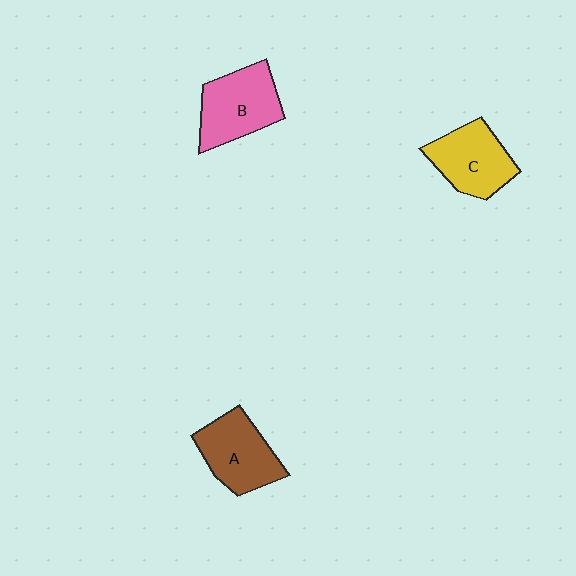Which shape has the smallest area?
Shape C (yellow).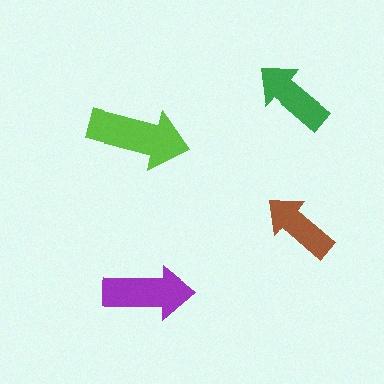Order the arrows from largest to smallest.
the lime one, the purple one, the green one, the brown one.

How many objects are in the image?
There are 4 objects in the image.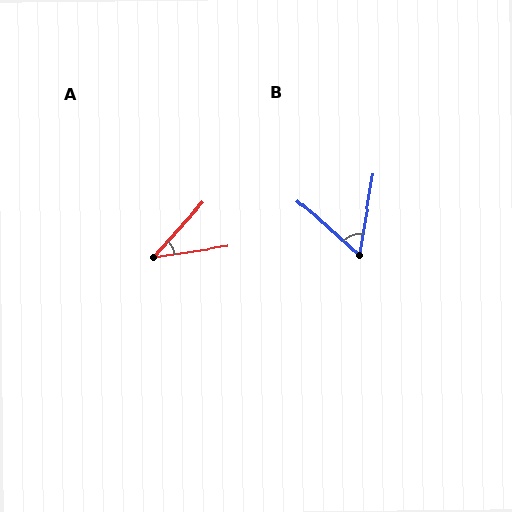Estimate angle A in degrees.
Approximately 40 degrees.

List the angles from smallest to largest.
A (40°), B (58°).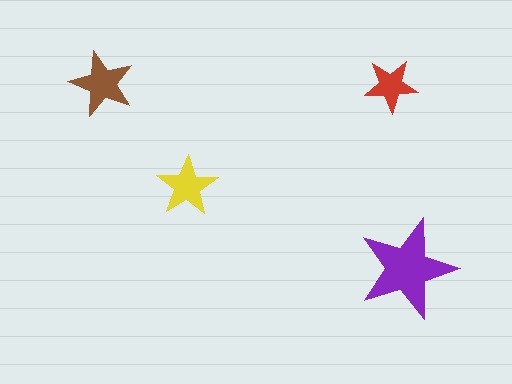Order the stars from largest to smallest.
the purple one, the brown one, the yellow one, the red one.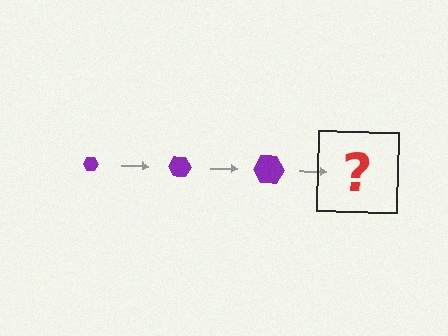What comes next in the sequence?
The next element should be a purple hexagon, larger than the previous one.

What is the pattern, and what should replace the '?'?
The pattern is that the hexagon gets progressively larger each step. The '?' should be a purple hexagon, larger than the previous one.